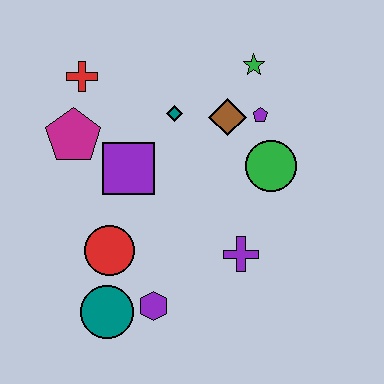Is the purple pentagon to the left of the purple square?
No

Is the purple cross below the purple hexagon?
No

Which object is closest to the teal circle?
The purple hexagon is closest to the teal circle.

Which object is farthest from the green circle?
The teal circle is farthest from the green circle.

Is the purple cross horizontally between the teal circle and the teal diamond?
No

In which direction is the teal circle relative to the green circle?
The teal circle is to the left of the green circle.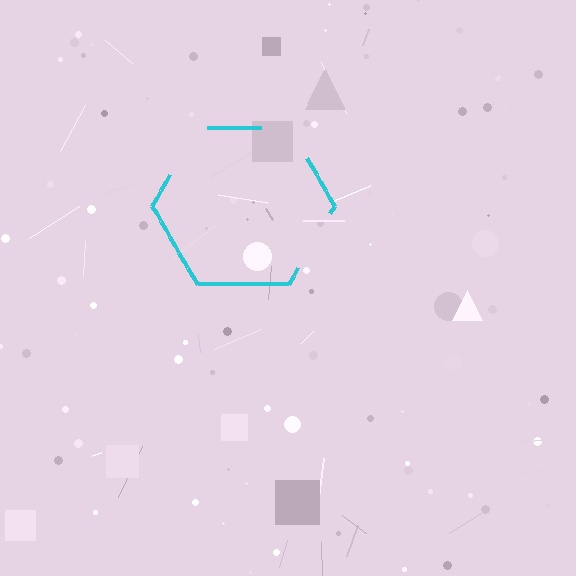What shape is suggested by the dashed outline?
The dashed outline suggests a hexagon.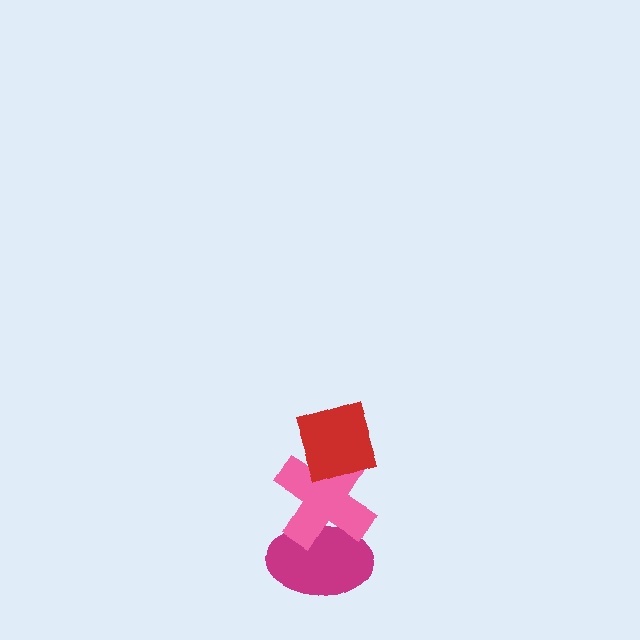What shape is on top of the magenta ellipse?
The pink cross is on top of the magenta ellipse.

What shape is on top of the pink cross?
The red diamond is on top of the pink cross.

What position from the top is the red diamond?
The red diamond is 1st from the top.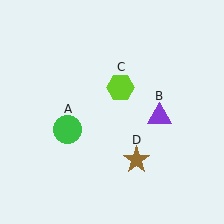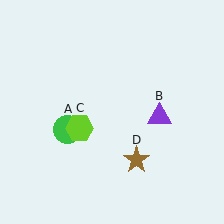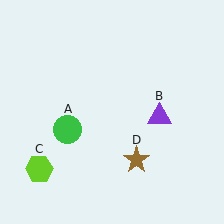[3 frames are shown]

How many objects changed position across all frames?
1 object changed position: lime hexagon (object C).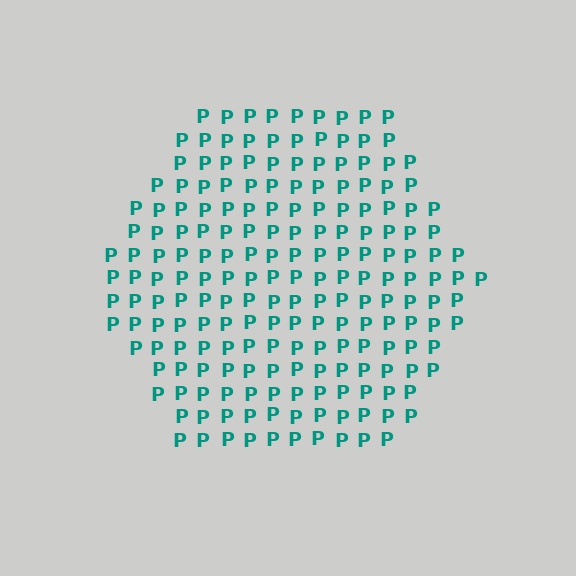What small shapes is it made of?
It is made of small letter P's.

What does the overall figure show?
The overall figure shows a hexagon.